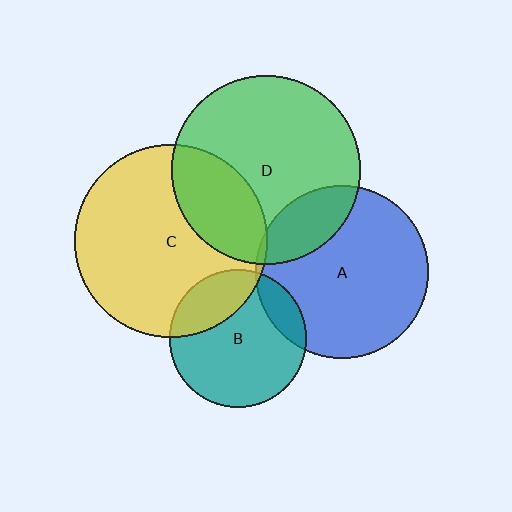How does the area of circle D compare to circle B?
Approximately 1.9 times.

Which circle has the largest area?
Circle C (yellow).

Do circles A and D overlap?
Yes.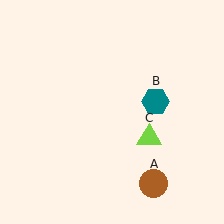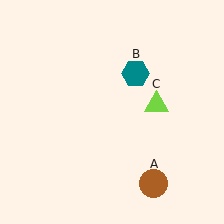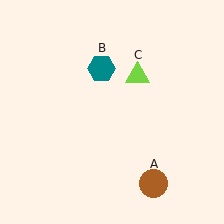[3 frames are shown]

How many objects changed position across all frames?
2 objects changed position: teal hexagon (object B), lime triangle (object C).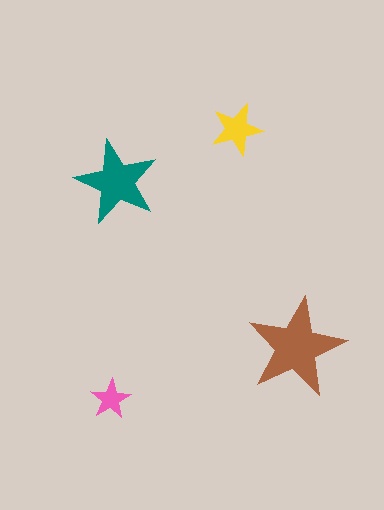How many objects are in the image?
There are 4 objects in the image.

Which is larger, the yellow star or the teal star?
The teal one.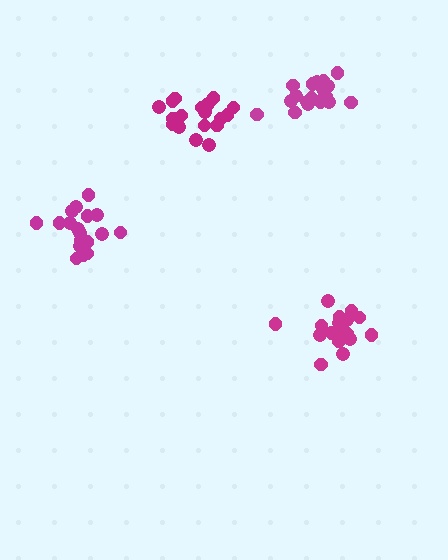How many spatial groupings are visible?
There are 4 spatial groupings.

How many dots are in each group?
Group 1: 18 dots, Group 2: 19 dots, Group 3: 19 dots, Group 4: 19 dots (75 total).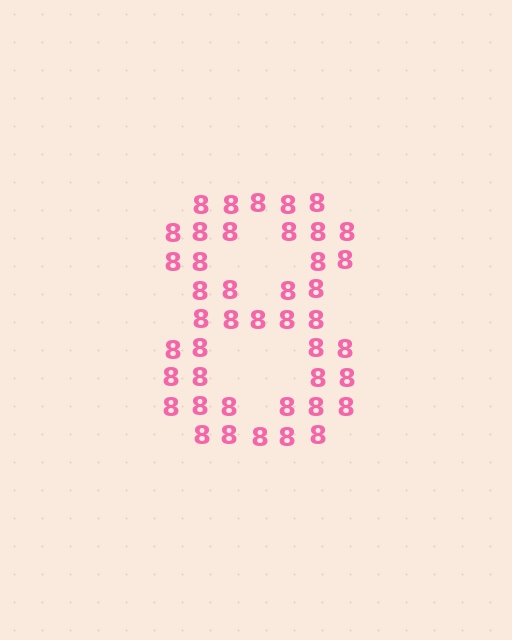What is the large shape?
The large shape is the digit 8.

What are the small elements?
The small elements are digit 8's.